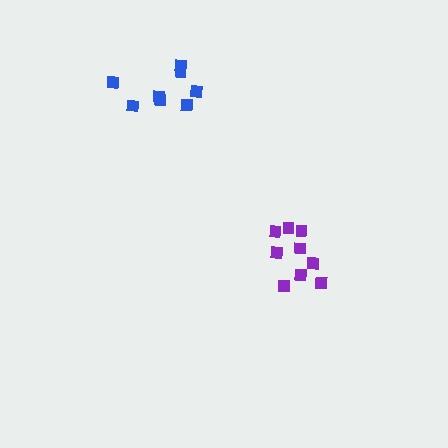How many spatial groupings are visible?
There are 2 spatial groupings.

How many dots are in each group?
Group 1: 8 dots, Group 2: 9 dots (17 total).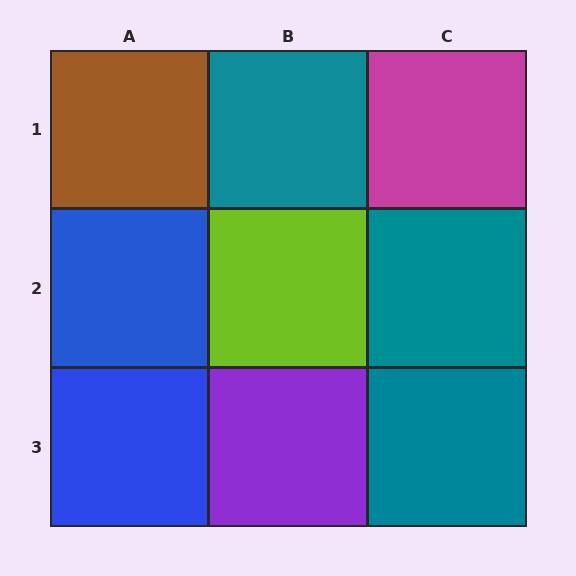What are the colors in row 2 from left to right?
Blue, lime, teal.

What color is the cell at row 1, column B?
Teal.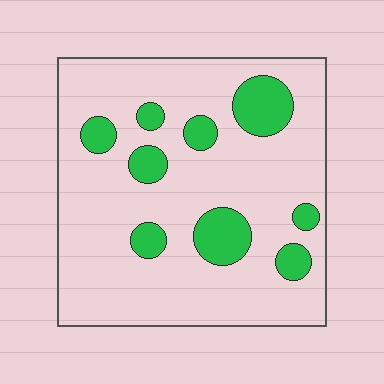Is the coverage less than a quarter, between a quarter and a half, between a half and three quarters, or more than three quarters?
Less than a quarter.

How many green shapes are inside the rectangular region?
9.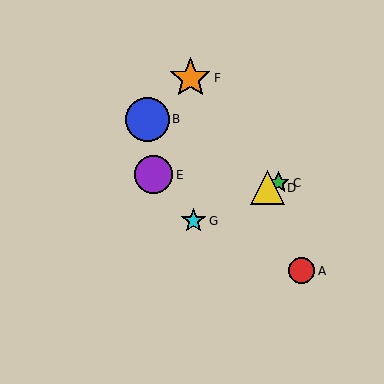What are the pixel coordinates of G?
Object G is at (194, 221).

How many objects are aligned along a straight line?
3 objects (C, D, G) are aligned along a straight line.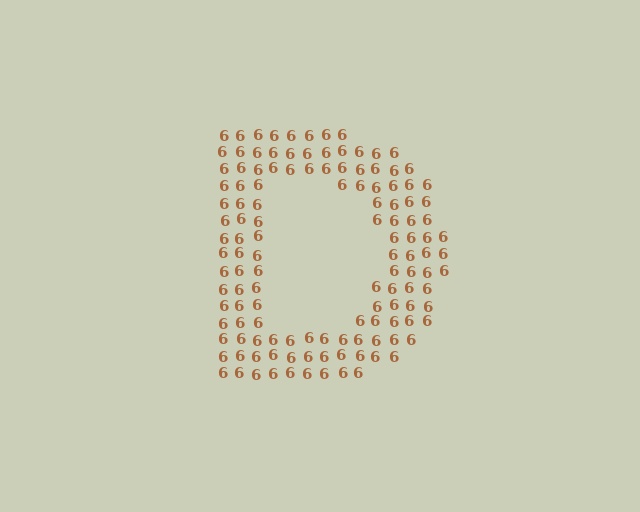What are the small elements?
The small elements are digit 6's.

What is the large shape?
The large shape is the letter D.